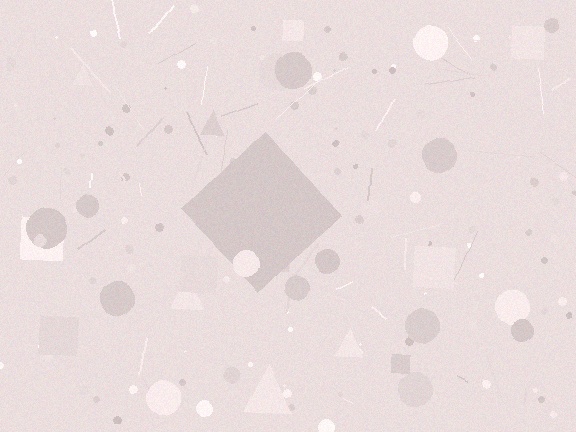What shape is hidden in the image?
A diamond is hidden in the image.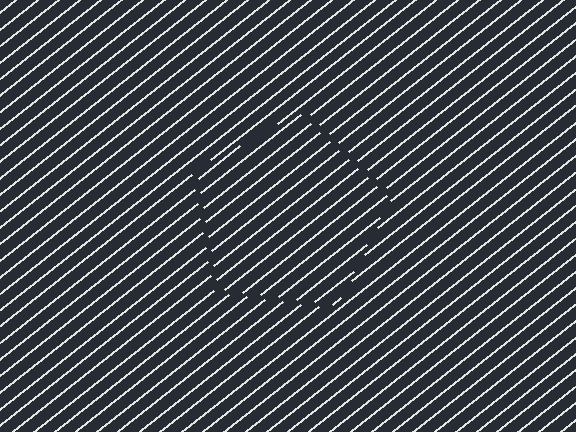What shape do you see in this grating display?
An illusory pentagon. The interior of the shape contains the same grating, shifted by half a period — the contour is defined by the phase discontinuity where line-ends from the inner and outer gratings abut.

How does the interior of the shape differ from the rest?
The interior of the shape contains the same grating, shifted by half a period — the contour is defined by the phase discontinuity where line-ends from the inner and outer gratings abut.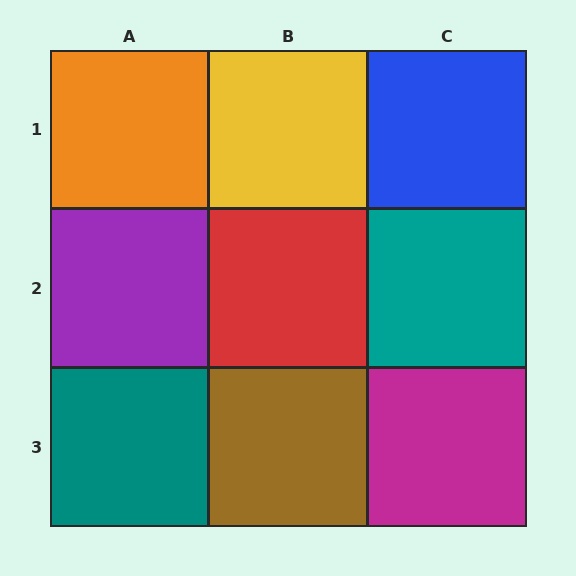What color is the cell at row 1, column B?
Yellow.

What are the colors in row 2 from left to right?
Purple, red, teal.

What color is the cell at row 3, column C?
Magenta.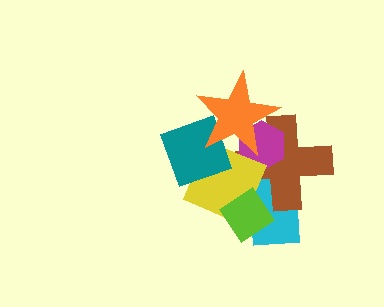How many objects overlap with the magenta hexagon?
3 objects overlap with the magenta hexagon.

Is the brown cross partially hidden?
Yes, it is partially covered by another shape.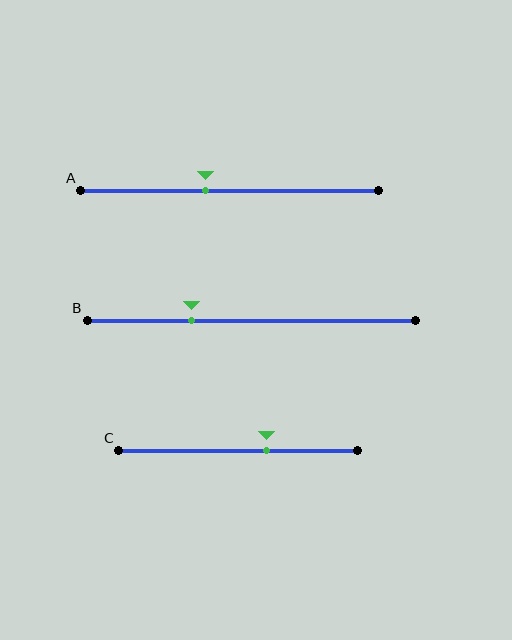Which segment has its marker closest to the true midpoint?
Segment A has its marker closest to the true midpoint.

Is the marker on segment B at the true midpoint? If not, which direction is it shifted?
No, the marker on segment B is shifted to the left by about 18% of the segment length.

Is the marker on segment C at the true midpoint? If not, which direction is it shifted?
No, the marker on segment C is shifted to the right by about 12% of the segment length.